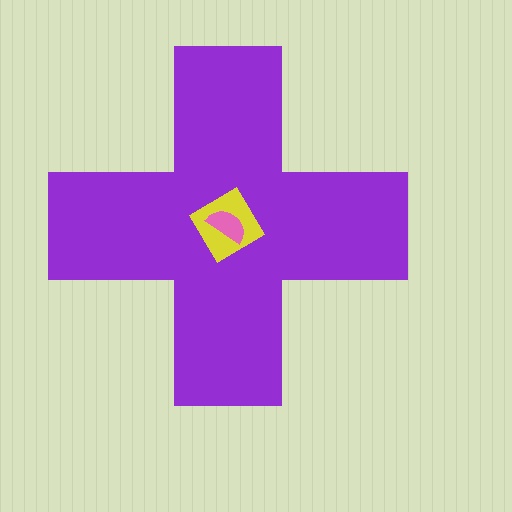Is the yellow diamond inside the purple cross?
Yes.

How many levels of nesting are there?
3.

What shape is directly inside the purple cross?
The yellow diamond.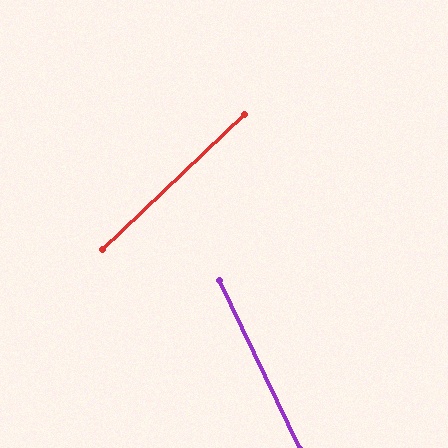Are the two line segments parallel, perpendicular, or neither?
Neither parallel nor perpendicular — they differ by about 72°.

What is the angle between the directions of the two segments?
Approximately 72 degrees.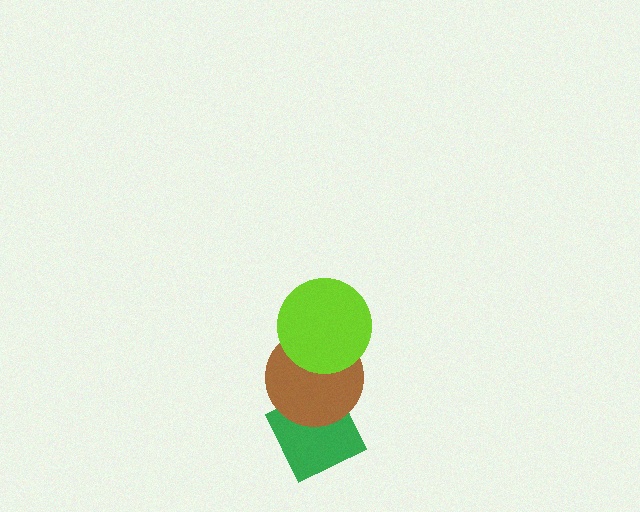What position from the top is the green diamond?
The green diamond is 3rd from the top.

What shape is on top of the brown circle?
The lime circle is on top of the brown circle.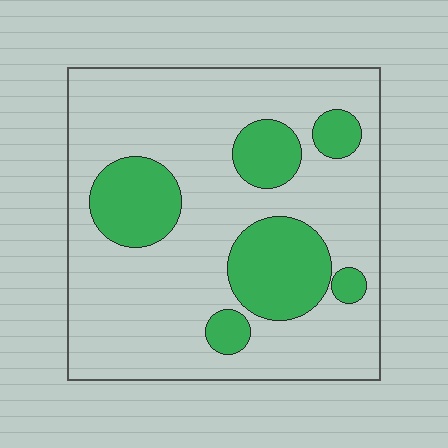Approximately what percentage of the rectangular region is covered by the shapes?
Approximately 25%.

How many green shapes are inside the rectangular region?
6.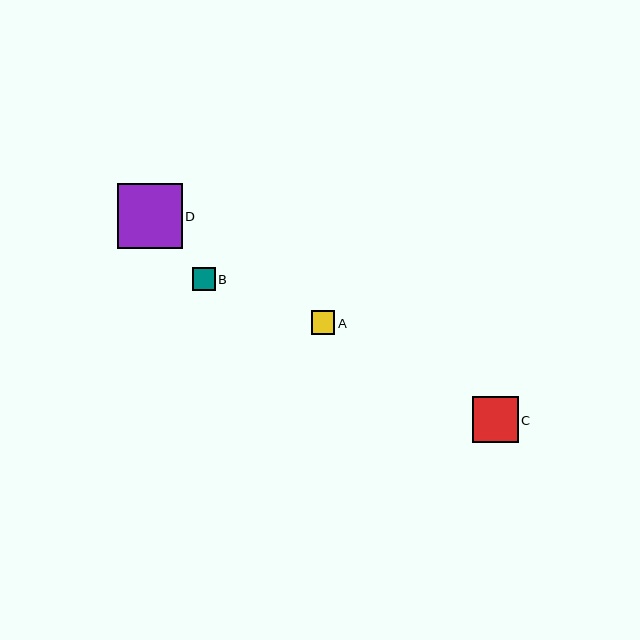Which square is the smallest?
Square B is the smallest with a size of approximately 22 pixels.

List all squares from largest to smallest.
From largest to smallest: D, C, A, B.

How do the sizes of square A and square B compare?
Square A and square B are approximately the same size.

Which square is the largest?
Square D is the largest with a size of approximately 65 pixels.